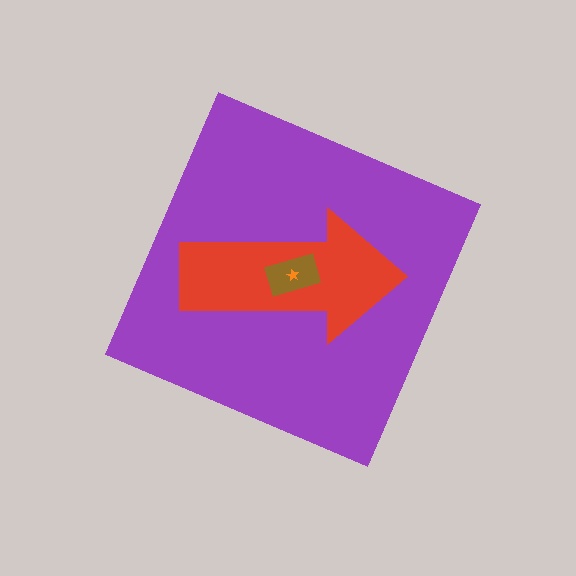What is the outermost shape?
The purple diamond.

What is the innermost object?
The orange star.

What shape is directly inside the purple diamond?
The red arrow.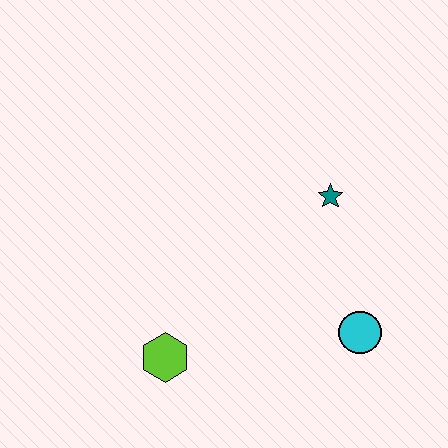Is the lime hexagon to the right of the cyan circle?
No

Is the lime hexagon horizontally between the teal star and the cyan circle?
No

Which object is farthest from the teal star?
The lime hexagon is farthest from the teal star.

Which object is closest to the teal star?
The cyan circle is closest to the teal star.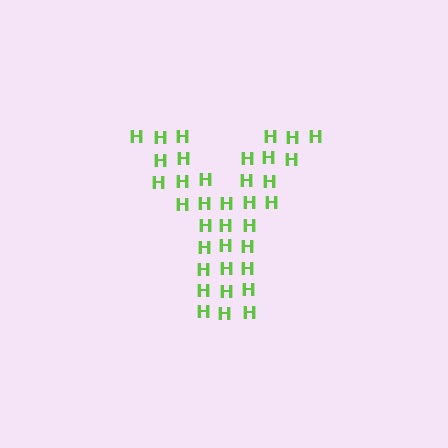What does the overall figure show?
The overall figure shows the letter Y.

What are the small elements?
The small elements are letter H's.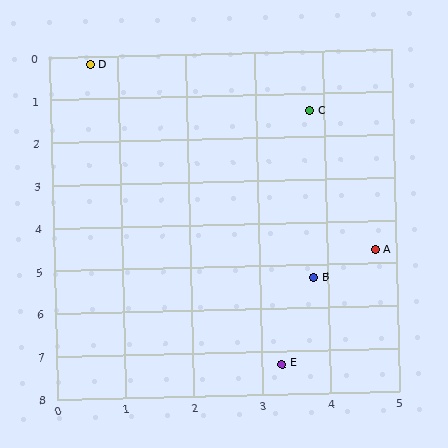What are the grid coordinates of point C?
Point C is at approximately (3.8, 1.4).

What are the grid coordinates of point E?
Point E is at approximately (3.3, 7.3).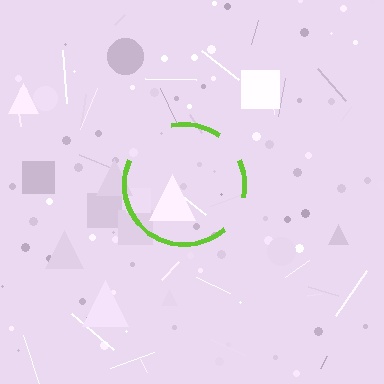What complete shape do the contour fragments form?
The contour fragments form a circle.